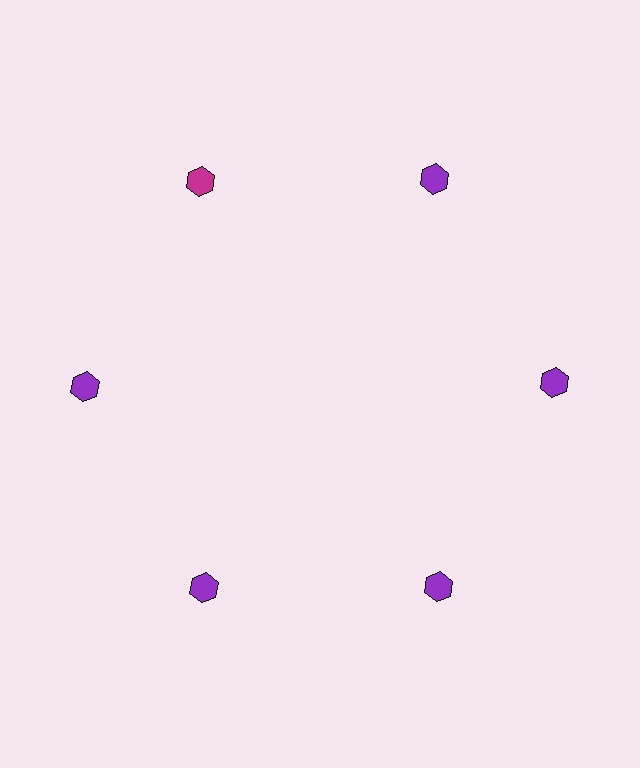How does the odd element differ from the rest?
It has a different color: magenta instead of purple.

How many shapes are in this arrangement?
There are 6 shapes arranged in a ring pattern.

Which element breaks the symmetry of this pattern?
The magenta hexagon at roughly the 11 o'clock position breaks the symmetry. All other shapes are purple hexagons.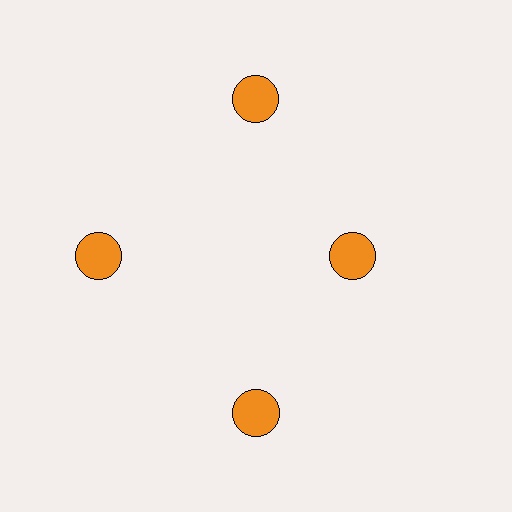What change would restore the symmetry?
The symmetry would be restored by moving it outward, back onto the ring so that all 4 circles sit at equal angles and equal distance from the center.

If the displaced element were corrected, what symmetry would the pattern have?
It would have 4-fold rotational symmetry — the pattern would map onto itself every 90 degrees.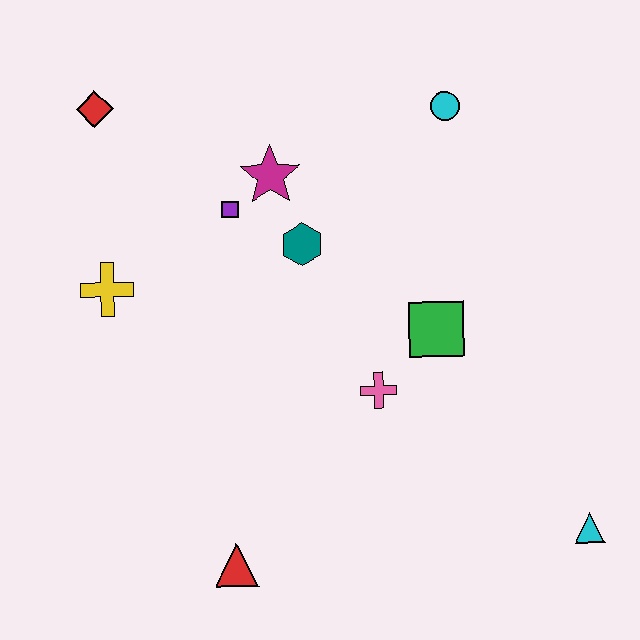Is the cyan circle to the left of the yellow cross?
No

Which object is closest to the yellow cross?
The purple square is closest to the yellow cross.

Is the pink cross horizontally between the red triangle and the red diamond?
No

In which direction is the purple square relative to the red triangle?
The purple square is above the red triangle.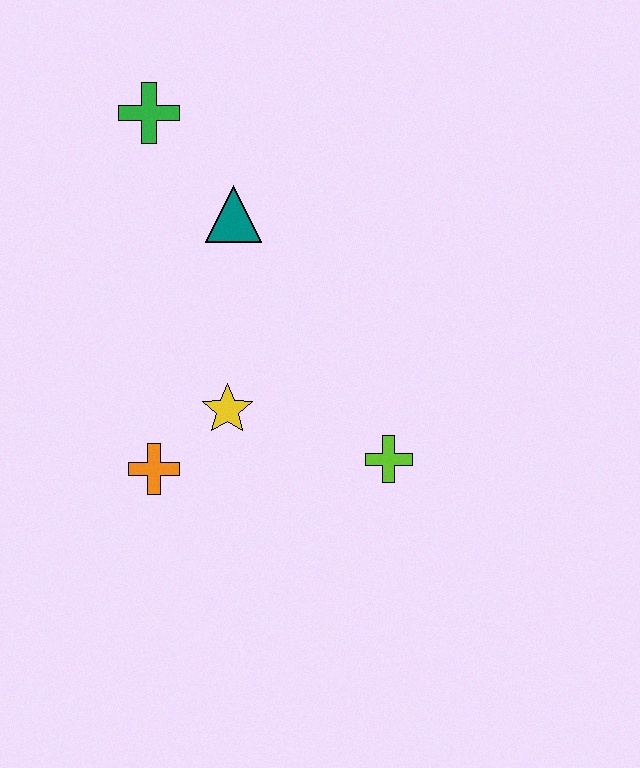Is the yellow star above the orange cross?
Yes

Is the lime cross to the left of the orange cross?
No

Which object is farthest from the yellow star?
The green cross is farthest from the yellow star.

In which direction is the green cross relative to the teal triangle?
The green cross is above the teal triangle.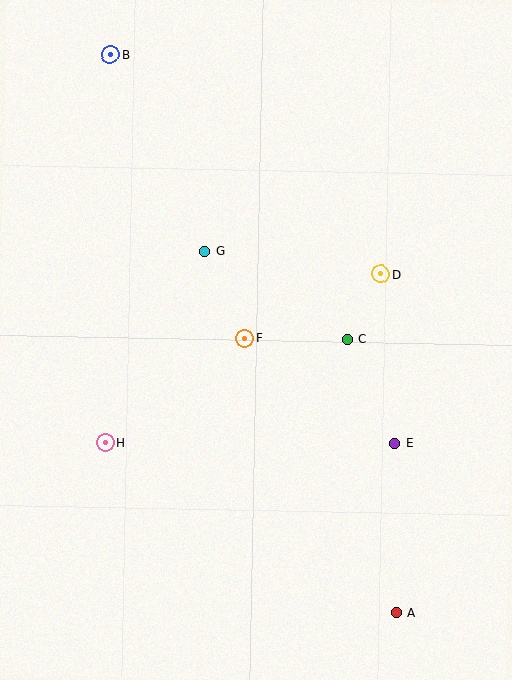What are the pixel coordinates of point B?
Point B is at (110, 55).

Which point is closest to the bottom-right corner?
Point A is closest to the bottom-right corner.